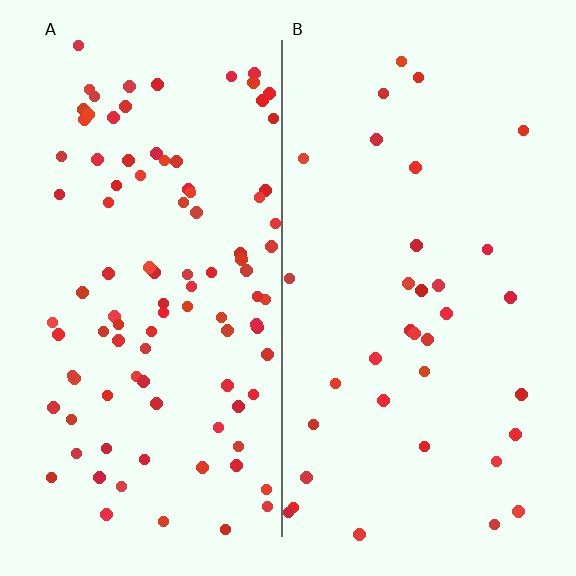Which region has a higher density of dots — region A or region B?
A (the left).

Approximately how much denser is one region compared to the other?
Approximately 2.8× — region A over region B.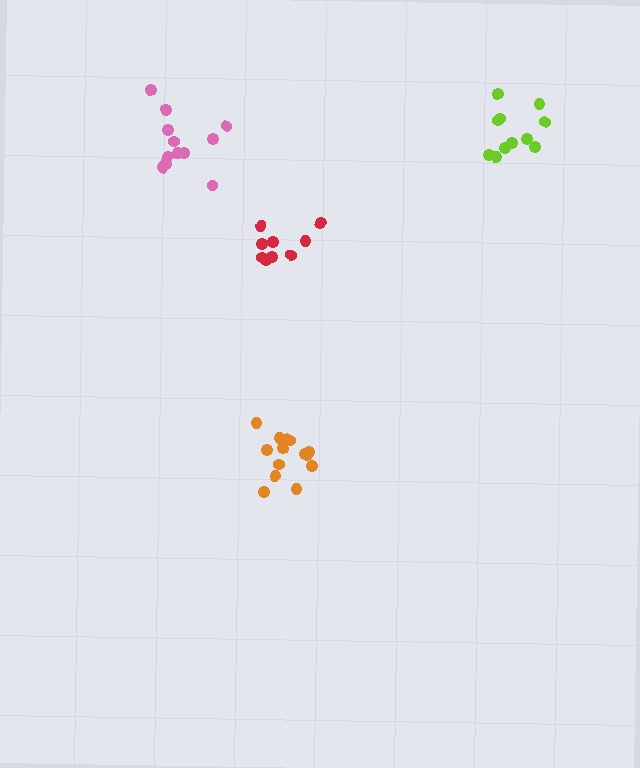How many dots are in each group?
Group 1: 11 dots, Group 2: 14 dots, Group 3: 9 dots, Group 4: 12 dots (46 total).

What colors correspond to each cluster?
The clusters are colored: lime, orange, red, pink.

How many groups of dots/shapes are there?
There are 4 groups.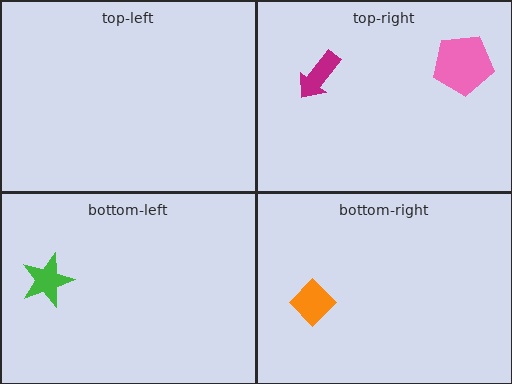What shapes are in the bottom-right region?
The orange diamond.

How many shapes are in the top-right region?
2.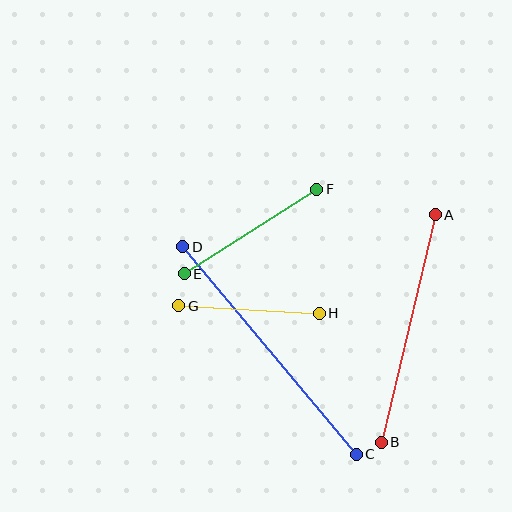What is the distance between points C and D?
The distance is approximately 270 pixels.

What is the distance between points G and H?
The distance is approximately 141 pixels.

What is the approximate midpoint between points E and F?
The midpoint is at approximately (250, 231) pixels.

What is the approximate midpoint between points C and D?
The midpoint is at approximately (269, 350) pixels.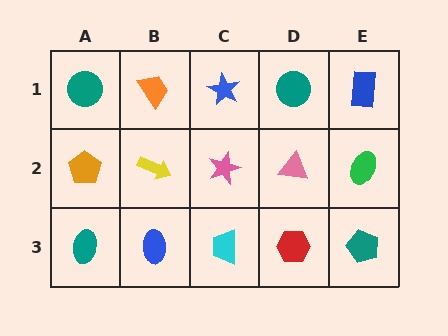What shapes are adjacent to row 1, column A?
An orange pentagon (row 2, column A), an orange trapezoid (row 1, column B).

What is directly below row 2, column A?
A teal ellipse.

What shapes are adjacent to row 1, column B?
A yellow arrow (row 2, column B), a teal circle (row 1, column A), a blue star (row 1, column C).